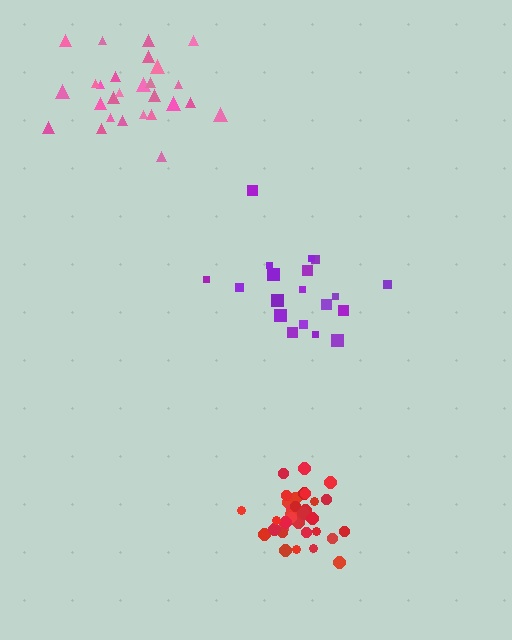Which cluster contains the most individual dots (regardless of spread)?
Red (34).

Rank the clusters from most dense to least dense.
red, pink, purple.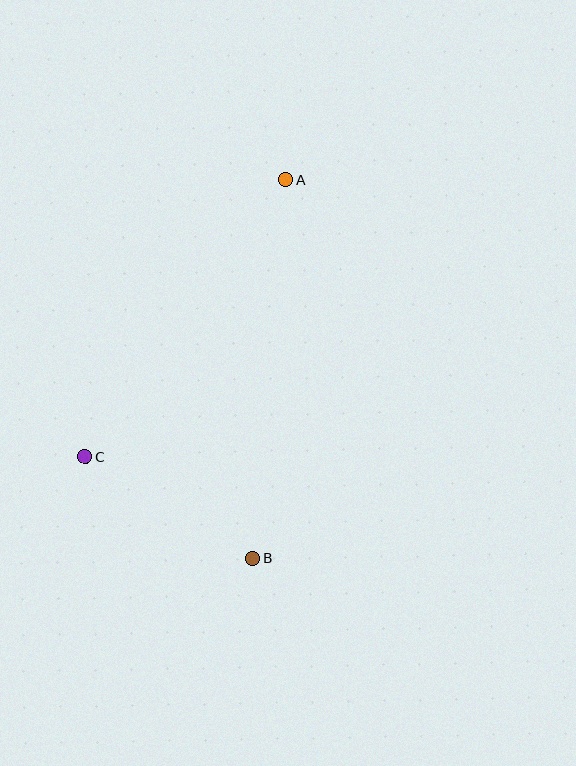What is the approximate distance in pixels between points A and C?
The distance between A and C is approximately 342 pixels.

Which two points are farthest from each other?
Points A and B are farthest from each other.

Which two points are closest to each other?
Points B and C are closest to each other.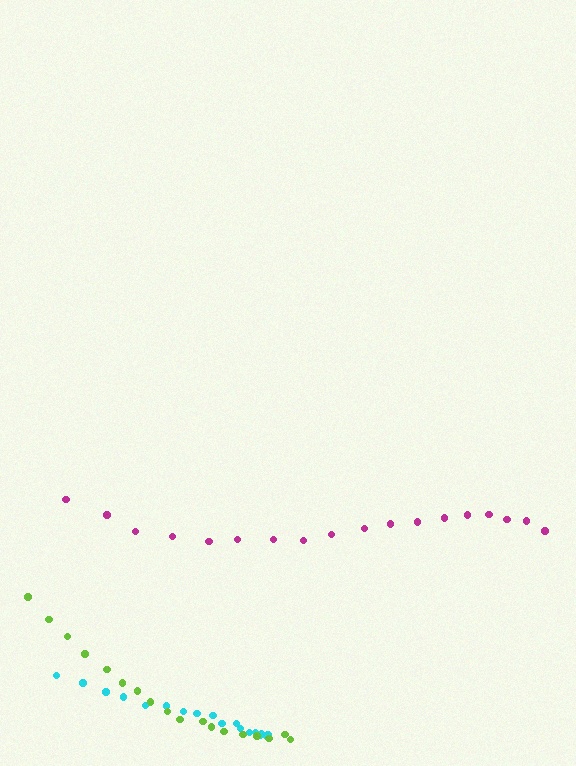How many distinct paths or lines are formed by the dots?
There are 3 distinct paths.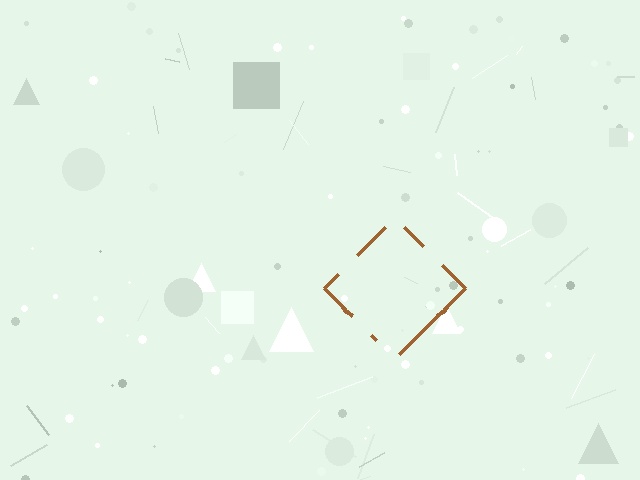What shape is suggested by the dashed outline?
The dashed outline suggests a diamond.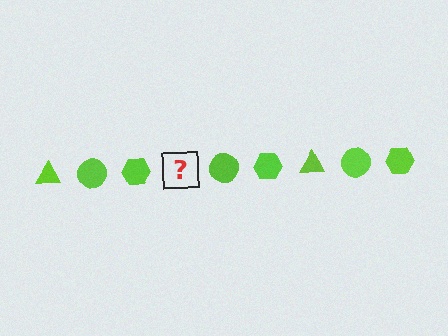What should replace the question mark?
The question mark should be replaced with a lime triangle.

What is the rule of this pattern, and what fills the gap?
The rule is that the pattern cycles through triangle, circle, hexagon shapes in lime. The gap should be filled with a lime triangle.